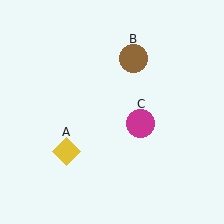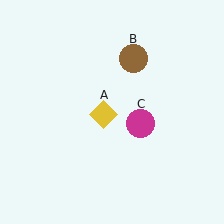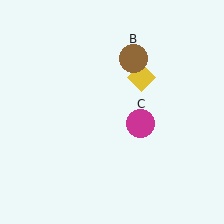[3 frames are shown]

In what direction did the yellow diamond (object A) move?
The yellow diamond (object A) moved up and to the right.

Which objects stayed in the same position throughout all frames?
Brown circle (object B) and magenta circle (object C) remained stationary.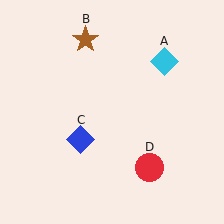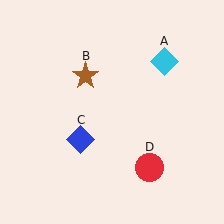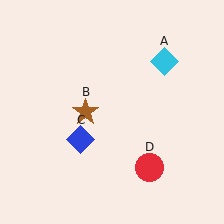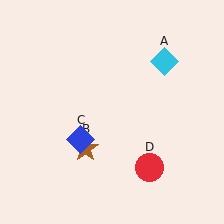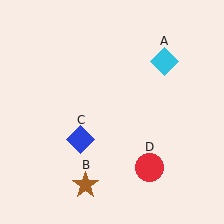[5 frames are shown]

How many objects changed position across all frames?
1 object changed position: brown star (object B).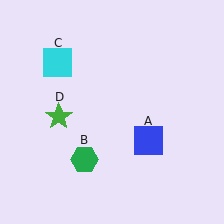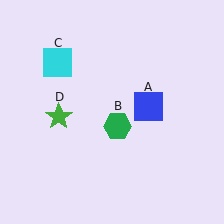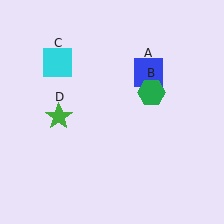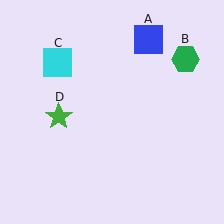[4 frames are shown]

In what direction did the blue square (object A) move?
The blue square (object A) moved up.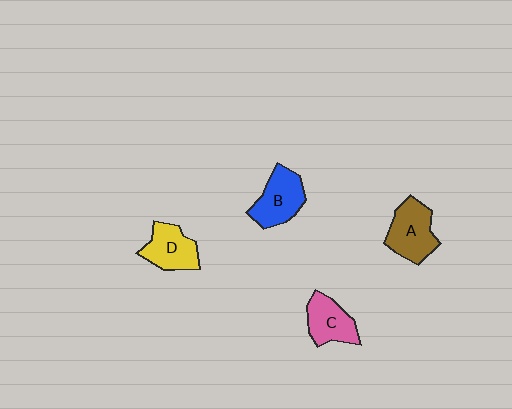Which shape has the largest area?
Shape A (brown).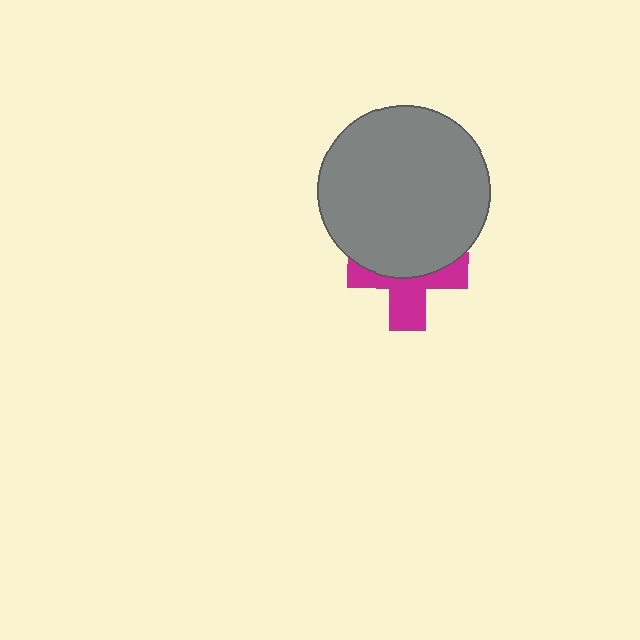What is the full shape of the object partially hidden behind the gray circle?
The partially hidden object is a magenta cross.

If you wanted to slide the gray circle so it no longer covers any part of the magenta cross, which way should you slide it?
Slide it up — that is the most direct way to separate the two shapes.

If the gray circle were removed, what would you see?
You would see the complete magenta cross.